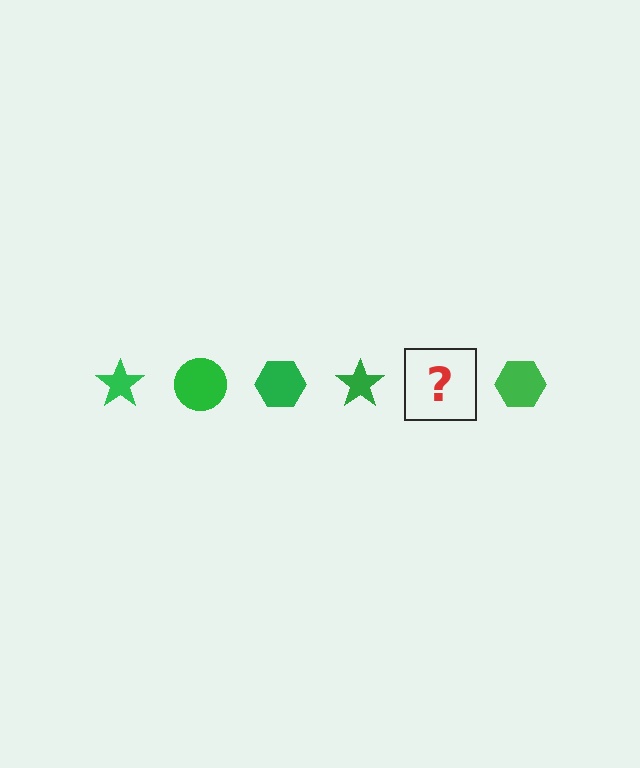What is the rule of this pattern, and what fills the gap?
The rule is that the pattern cycles through star, circle, hexagon shapes in green. The gap should be filled with a green circle.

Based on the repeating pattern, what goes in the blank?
The blank should be a green circle.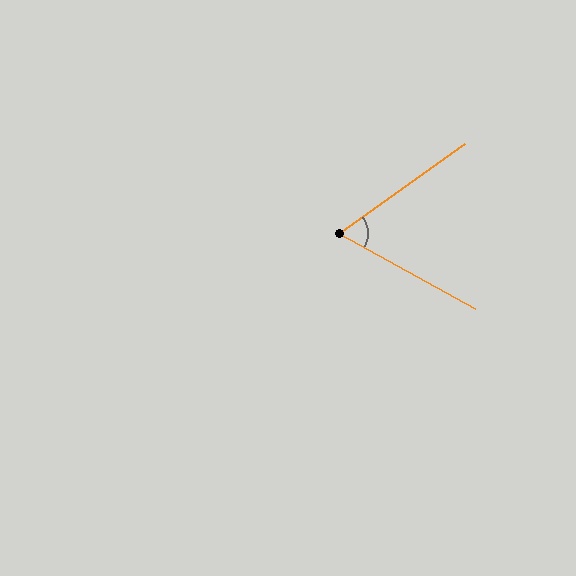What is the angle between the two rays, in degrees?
Approximately 65 degrees.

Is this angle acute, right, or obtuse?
It is acute.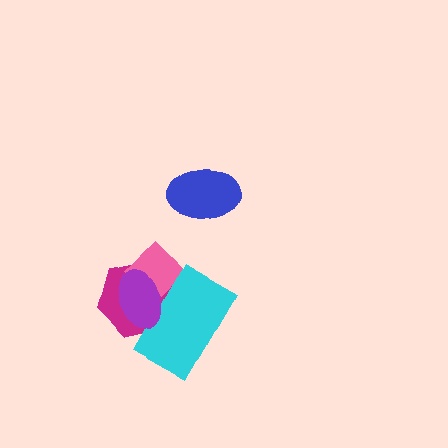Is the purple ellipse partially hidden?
No, no other shape covers it.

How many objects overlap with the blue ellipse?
0 objects overlap with the blue ellipse.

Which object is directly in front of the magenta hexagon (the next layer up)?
The pink diamond is directly in front of the magenta hexagon.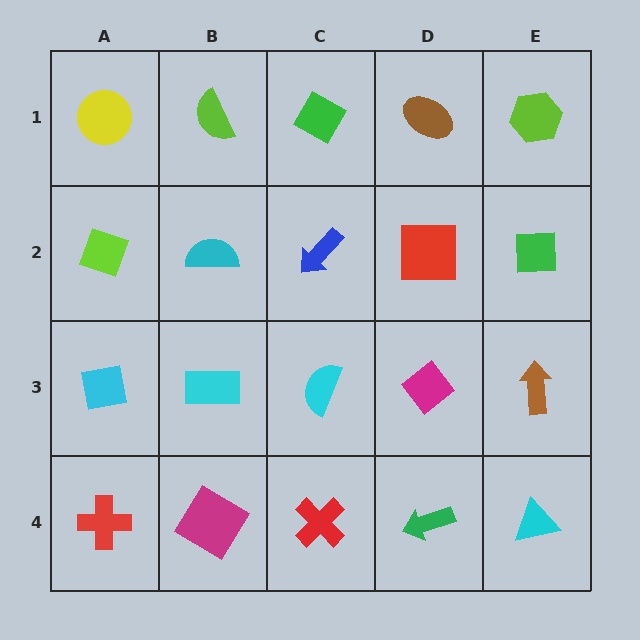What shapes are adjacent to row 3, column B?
A cyan semicircle (row 2, column B), a magenta diamond (row 4, column B), a cyan square (row 3, column A), a cyan semicircle (row 3, column C).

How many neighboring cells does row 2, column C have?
4.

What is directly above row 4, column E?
A brown arrow.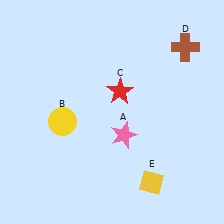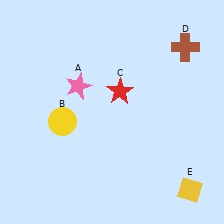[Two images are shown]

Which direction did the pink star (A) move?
The pink star (A) moved up.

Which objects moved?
The objects that moved are: the pink star (A), the yellow diamond (E).